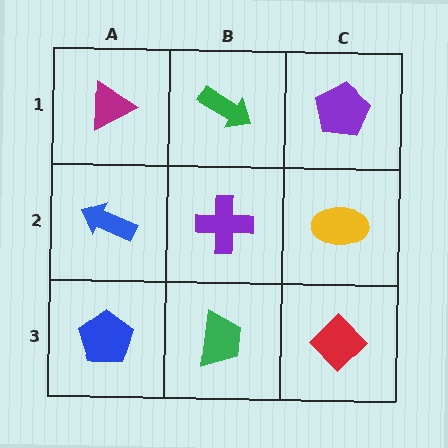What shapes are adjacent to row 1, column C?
A yellow ellipse (row 2, column C), a green arrow (row 1, column B).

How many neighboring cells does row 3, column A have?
2.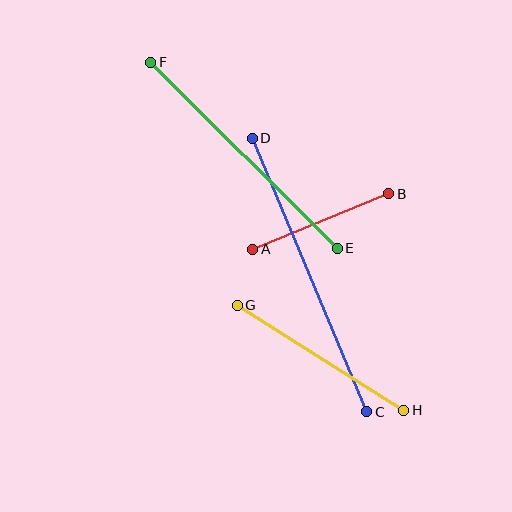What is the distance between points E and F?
The distance is approximately 263 pixels.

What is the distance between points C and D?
The distance is approximately 297 pixels.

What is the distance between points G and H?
The distance is approximately 197 pixels.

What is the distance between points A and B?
The distance is approximately 147 pixels.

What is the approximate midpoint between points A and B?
The midpoint is at approximately (321, 221) pixels.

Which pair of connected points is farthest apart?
Points C and D are farthest apart.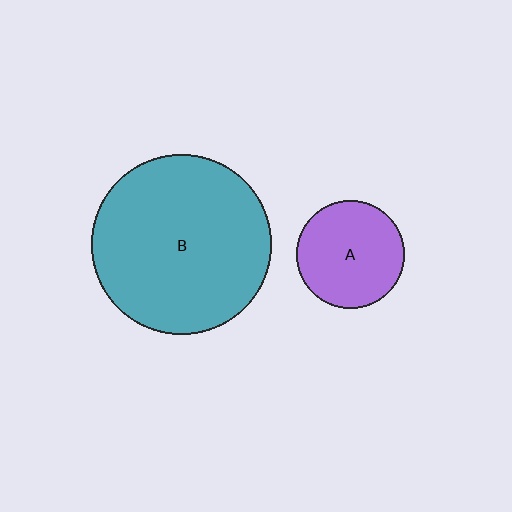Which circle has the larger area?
Circle B (teal).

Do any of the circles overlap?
No, none of the circles overlap.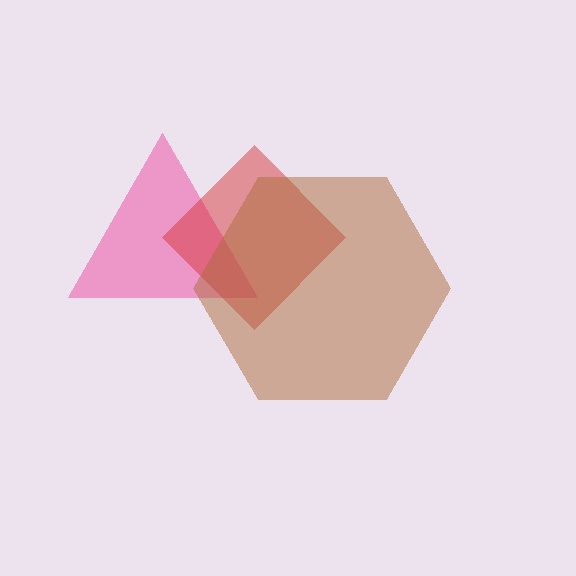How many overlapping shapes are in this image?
There are 3 overlapping shapes in the image.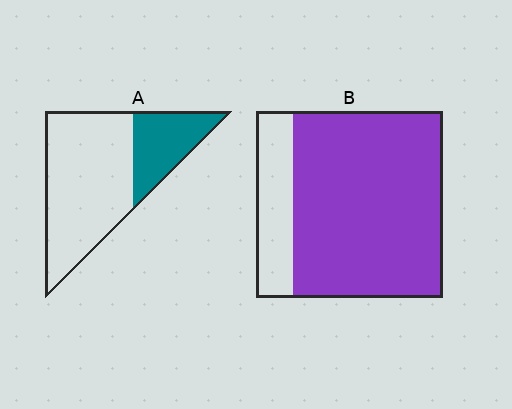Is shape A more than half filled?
No.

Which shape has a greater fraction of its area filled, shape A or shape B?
Shape B.